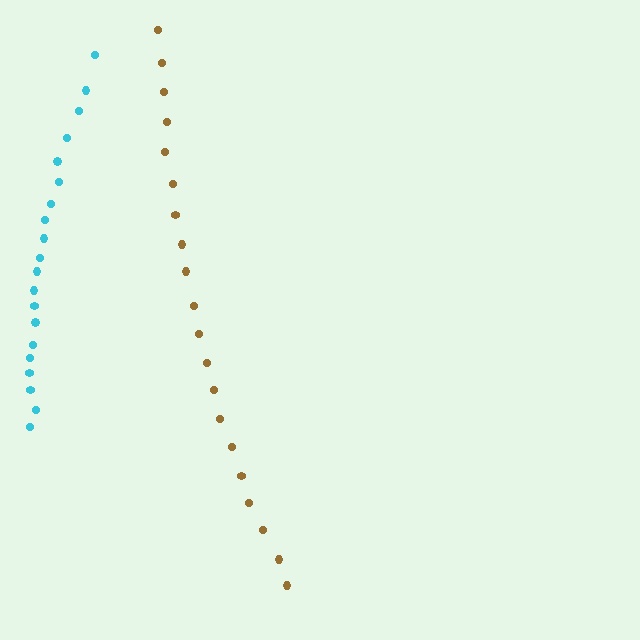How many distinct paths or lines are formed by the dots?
There are 2 distinct paths.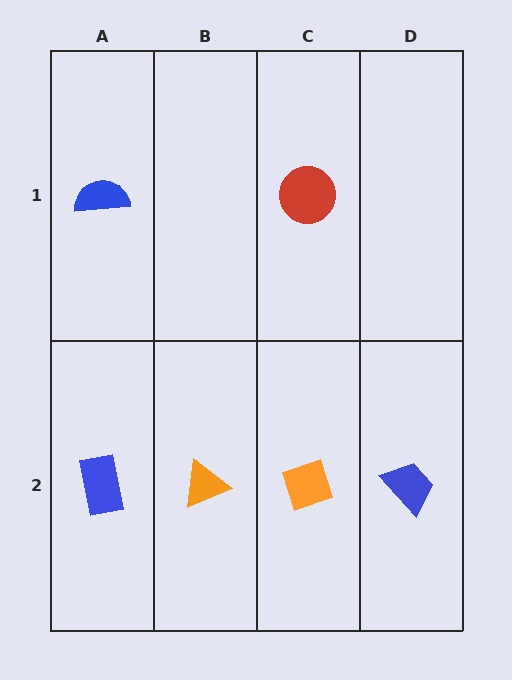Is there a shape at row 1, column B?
No, that cell is empty.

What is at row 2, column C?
An orange diamond.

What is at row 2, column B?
An orange triangle.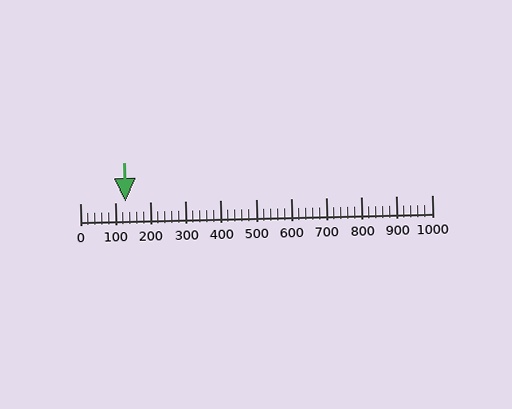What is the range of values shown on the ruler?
The ruler shows values from 0 to 1000.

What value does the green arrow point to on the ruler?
The green arrow points to approximately 128.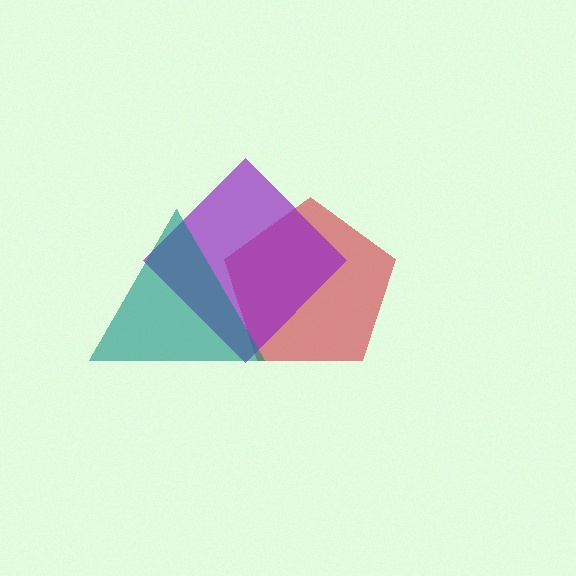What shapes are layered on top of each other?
The layered shapes are: a red pentagon, a purple diamond, a teal triangle.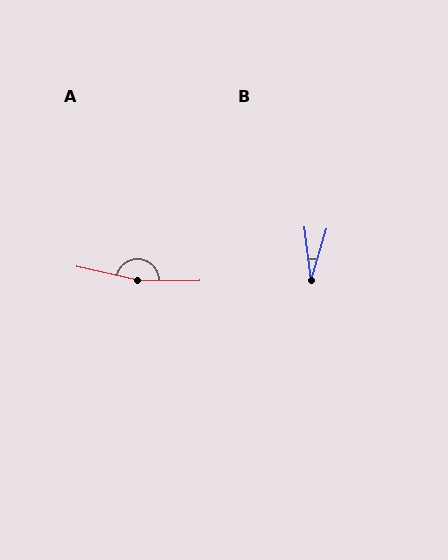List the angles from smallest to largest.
B (24°), A (167°).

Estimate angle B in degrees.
Approximately 24 degrees.